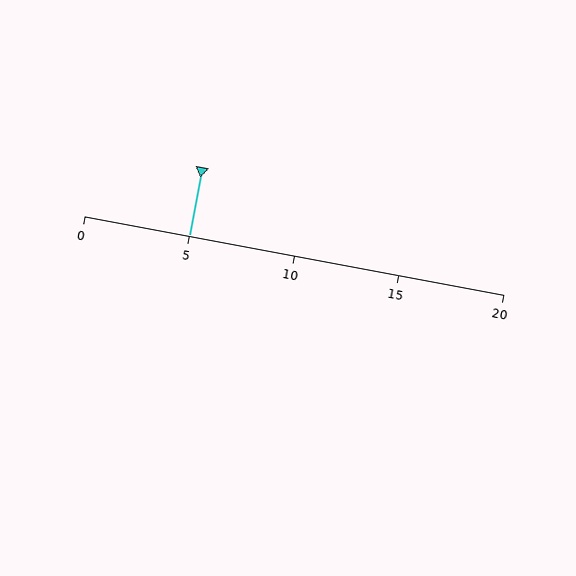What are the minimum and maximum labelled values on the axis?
The axis runs from 0 to 20.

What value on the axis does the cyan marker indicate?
The marker indicates approximately 5.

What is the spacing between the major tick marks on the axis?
The major ticks are spaced 5 apart.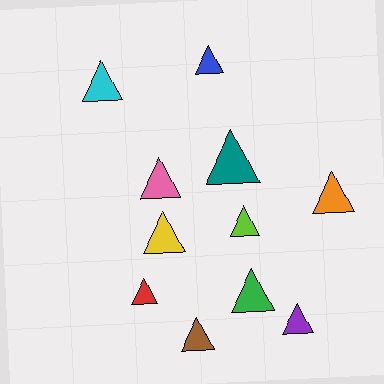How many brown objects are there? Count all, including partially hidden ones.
There is 1 brown object.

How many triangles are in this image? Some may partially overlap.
There are 11 triangles.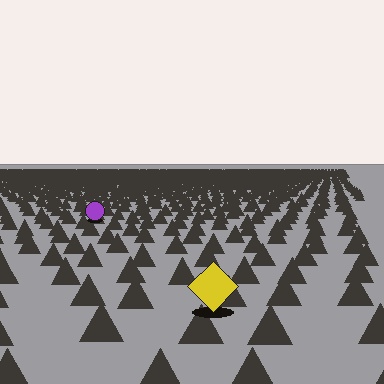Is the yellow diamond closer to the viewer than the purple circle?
Yes. The yellow diamond is closer — you can tell from the texture gradient: the ground texture is coarser near it.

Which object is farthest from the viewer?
The purple circle is farthest from the viewer. It appears smaller and the ground texture around it is denser.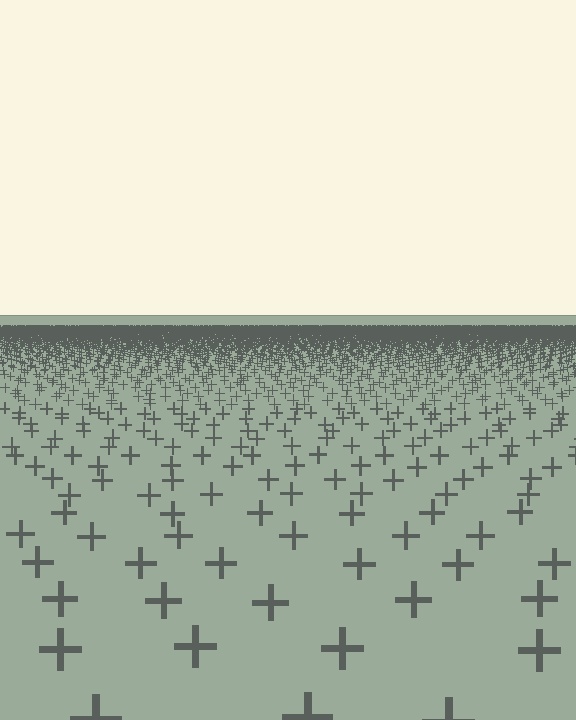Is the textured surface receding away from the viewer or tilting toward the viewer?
The surface is receding away from the viewer. Texture elements get smaller and denser toward the top.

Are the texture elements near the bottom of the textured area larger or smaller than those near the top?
Larger. Near the bottom, elements are closer to the viewer and appear at a bigger on-screen size.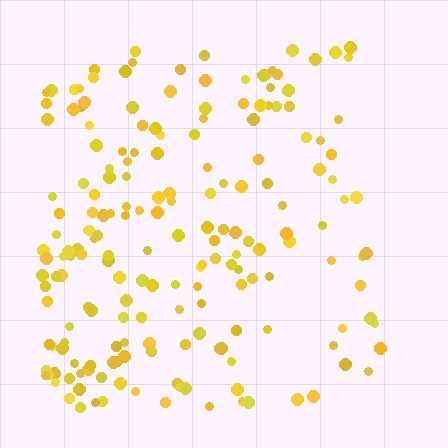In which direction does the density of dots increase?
From right to left, with the left side densest.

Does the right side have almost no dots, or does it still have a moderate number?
Still a moderate number, just noticeably fewer than the left.